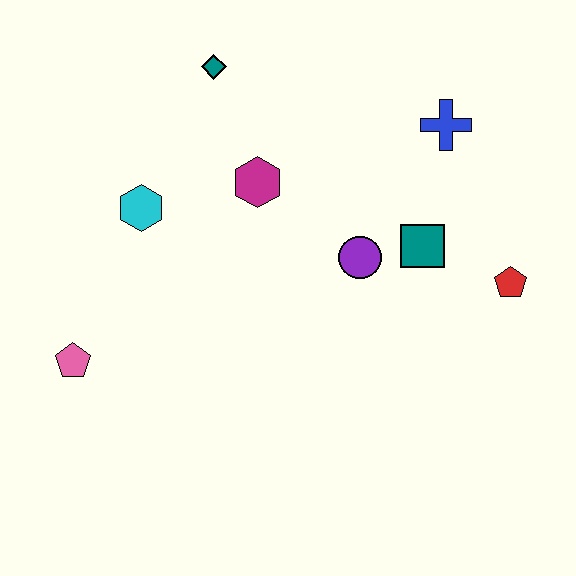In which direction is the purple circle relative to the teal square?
The purple circle is to the left of the teal square.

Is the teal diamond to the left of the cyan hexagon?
No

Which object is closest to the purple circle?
The teal square is closest to the purple circle.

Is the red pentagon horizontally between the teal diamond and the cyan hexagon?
No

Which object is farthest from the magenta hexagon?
The red pentagon is farthest from the magenta hexagon.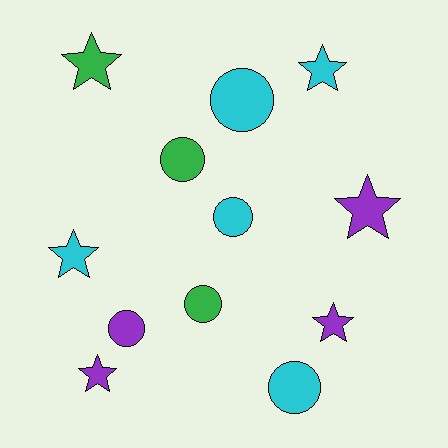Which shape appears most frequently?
Circle, with 6 objects.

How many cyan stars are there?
There are 2 cyan stars.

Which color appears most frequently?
Cyan, with 5 objects.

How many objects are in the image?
There are 12 objects.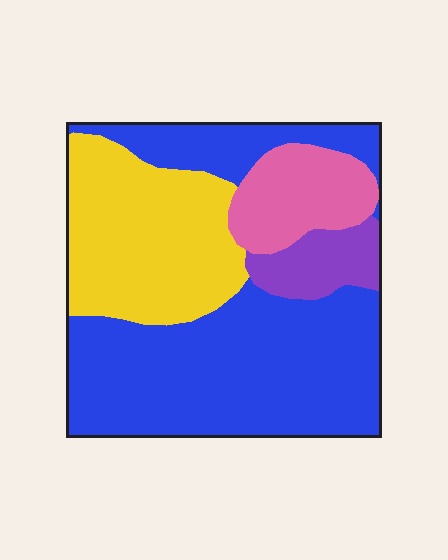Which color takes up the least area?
Purple, at roughly 10%.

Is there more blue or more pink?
Blue.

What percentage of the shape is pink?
Pink covers 12% of the shape.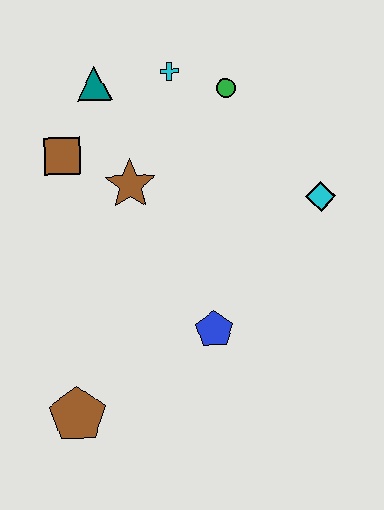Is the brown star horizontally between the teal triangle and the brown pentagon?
No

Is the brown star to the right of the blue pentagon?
No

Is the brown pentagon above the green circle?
No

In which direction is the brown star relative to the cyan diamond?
The brown star is to the left of the cyan diamond.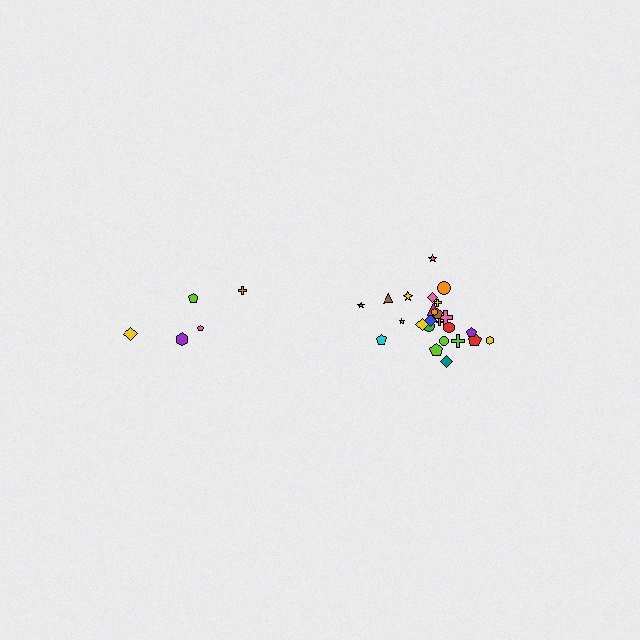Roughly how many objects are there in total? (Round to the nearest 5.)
Roughly 30 objects in total.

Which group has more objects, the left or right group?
The right group.